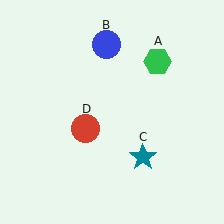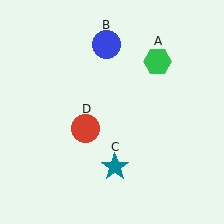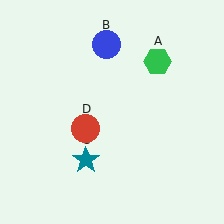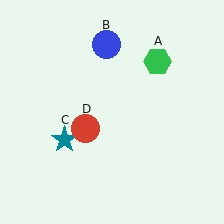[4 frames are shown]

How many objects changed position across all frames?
1 object changed position: teal star (object C).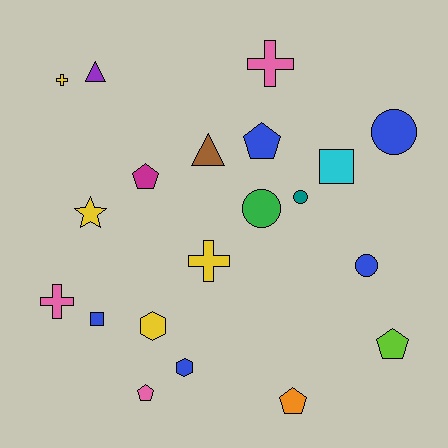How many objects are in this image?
There are 20 objects.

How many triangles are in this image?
There are 2 triangles.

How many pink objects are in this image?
There are 3 pink objects.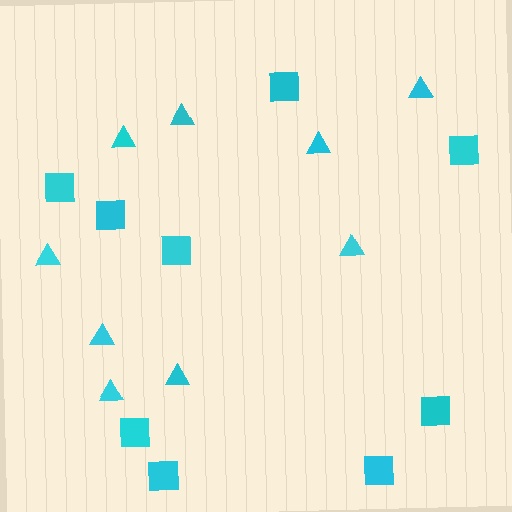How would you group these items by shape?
There are 2 groups: one group of squares (9) and one group of triangles (9).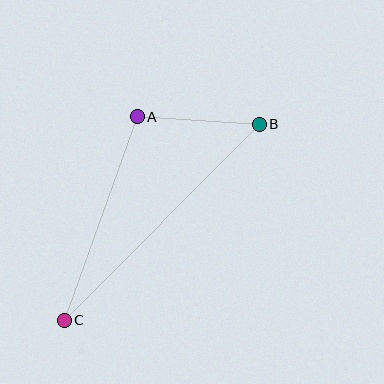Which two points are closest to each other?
Points A and B are closest to each other.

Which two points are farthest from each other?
Points B and C are farthest from each other.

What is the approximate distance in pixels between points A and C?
The distance between A and C is approximately 216 pixels.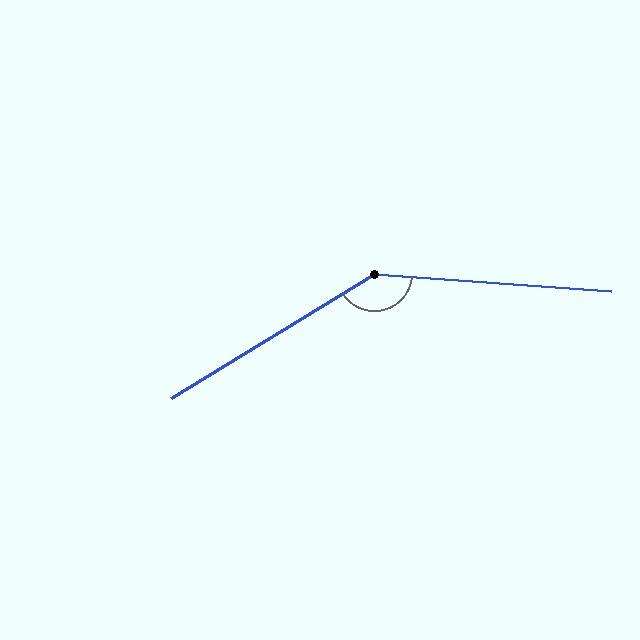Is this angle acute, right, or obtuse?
It is obtuse.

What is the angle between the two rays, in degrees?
Approximately 144 degrees.